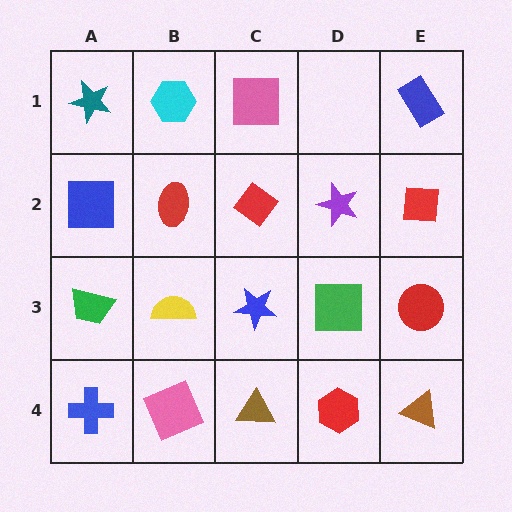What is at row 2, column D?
A purple star.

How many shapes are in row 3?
5 shapes.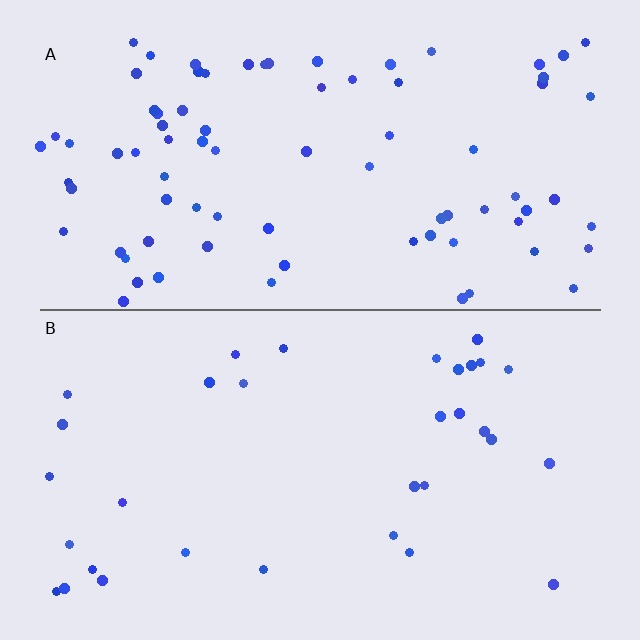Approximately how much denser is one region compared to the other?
Approximately 2.5× — region A over region B.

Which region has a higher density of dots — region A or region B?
A (the top).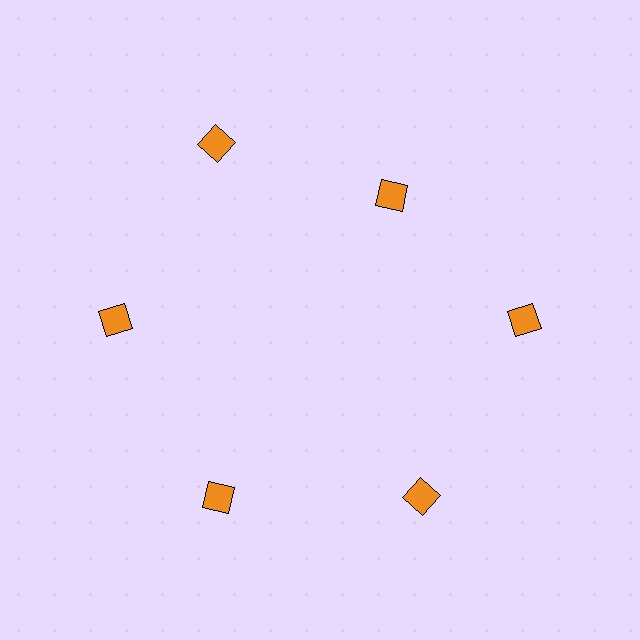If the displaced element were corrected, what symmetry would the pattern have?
It would have 6-fold rotational symmetry — the pattern would map onto itself every 60 degrees.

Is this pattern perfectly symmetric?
No. The 6 orange diamonds are arranged in a ring, but one element near the 1 o'clock position is pulled inward toward the center, breaking the 6-fold rotational symmetry.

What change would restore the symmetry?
The symmetry would be restored by moving it outward, back onto the ring so that all 6 diamonds sit at equal angles and equal distance from the center.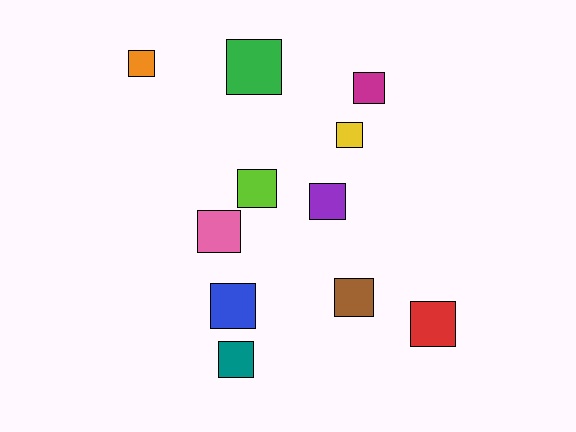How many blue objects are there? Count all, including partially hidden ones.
There is 1 blue object.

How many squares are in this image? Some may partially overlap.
There are 11 squares.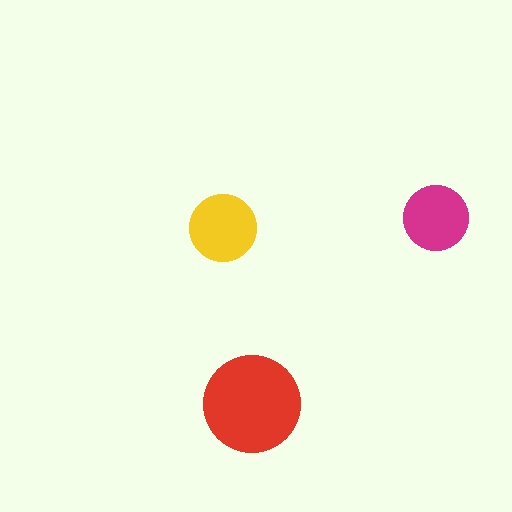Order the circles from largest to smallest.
the red one, the yellow one, the magenta one.